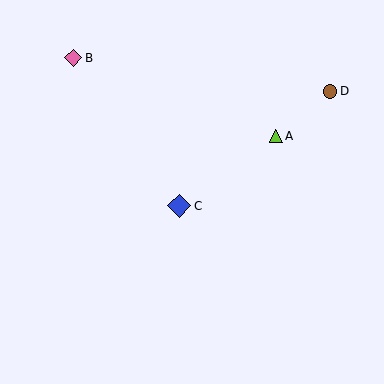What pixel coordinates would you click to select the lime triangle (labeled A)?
Click at (276, 136) to select the lime triangle A.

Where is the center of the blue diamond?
The center of the blue diamond is at (179, 206).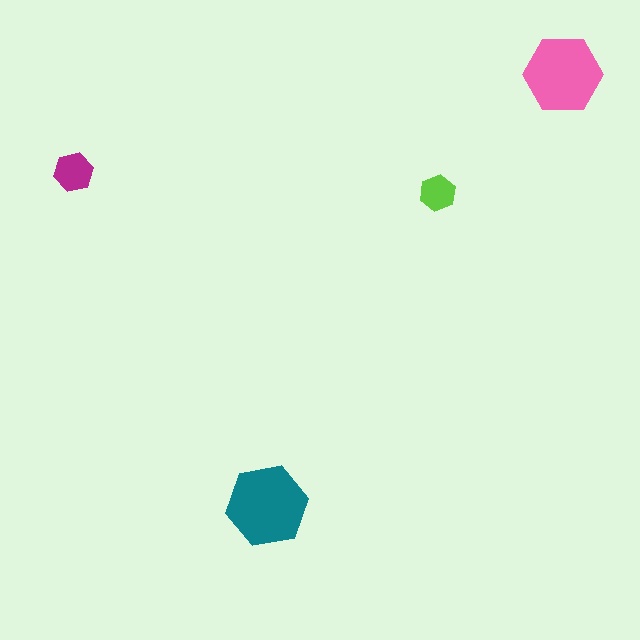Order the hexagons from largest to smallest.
the teal one, the pink one, the magenta one, the lime one.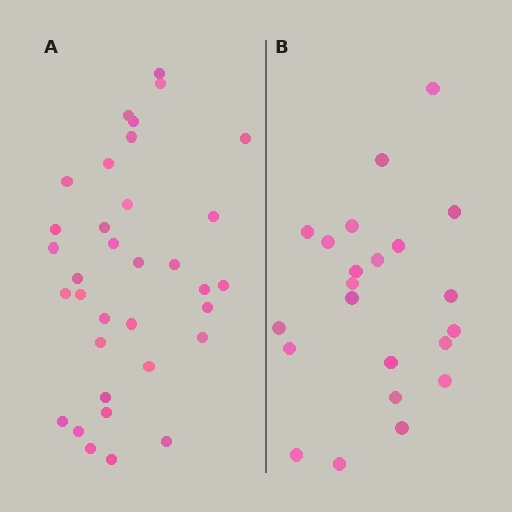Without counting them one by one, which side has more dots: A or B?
Region A (the left region) has more dots.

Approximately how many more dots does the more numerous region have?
Region A has roughly 12 or so more dots than region B.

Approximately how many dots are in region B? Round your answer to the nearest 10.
About 20 dots. (The exact count is 22, which rounds to 20.)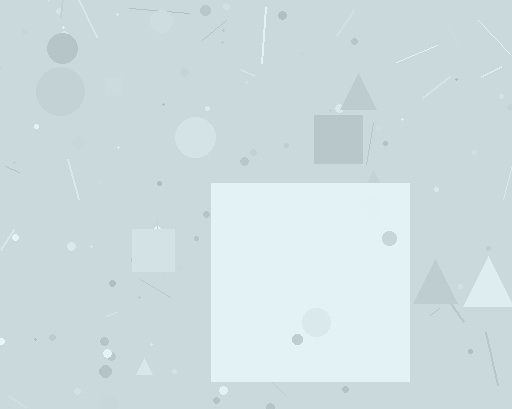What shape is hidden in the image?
A square is hidden in the image.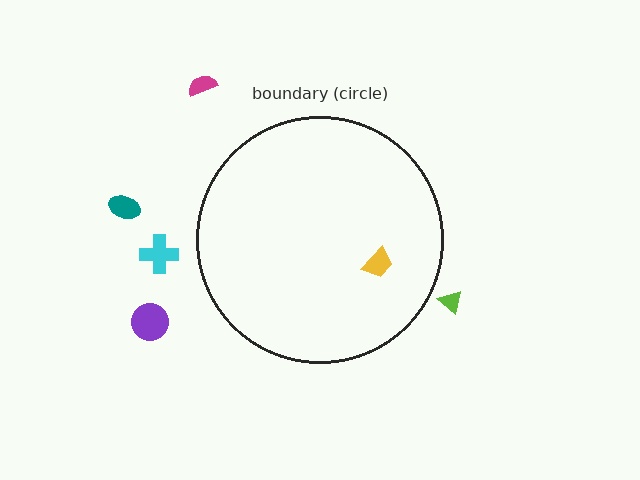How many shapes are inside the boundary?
1 inside, 5 outside.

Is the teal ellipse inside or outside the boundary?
Outside.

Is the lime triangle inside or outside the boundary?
Outside.